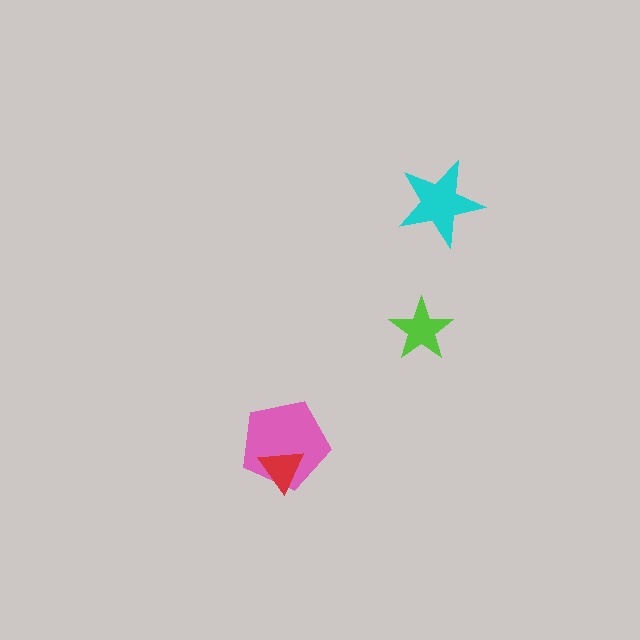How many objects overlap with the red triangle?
1 object overlaps with the red triangle.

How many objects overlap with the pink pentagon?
1 object overlaps with the pink pentagon.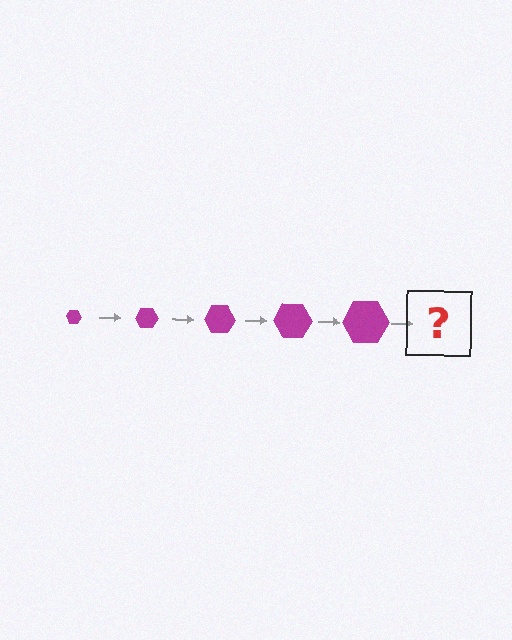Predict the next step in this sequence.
The next step is a magenta hexagon, larger than the previous one.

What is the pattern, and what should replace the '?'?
The pattern is that the hexagon gets progressively larger each step. The '?' should be a magenta hexagon, larger than the previous one.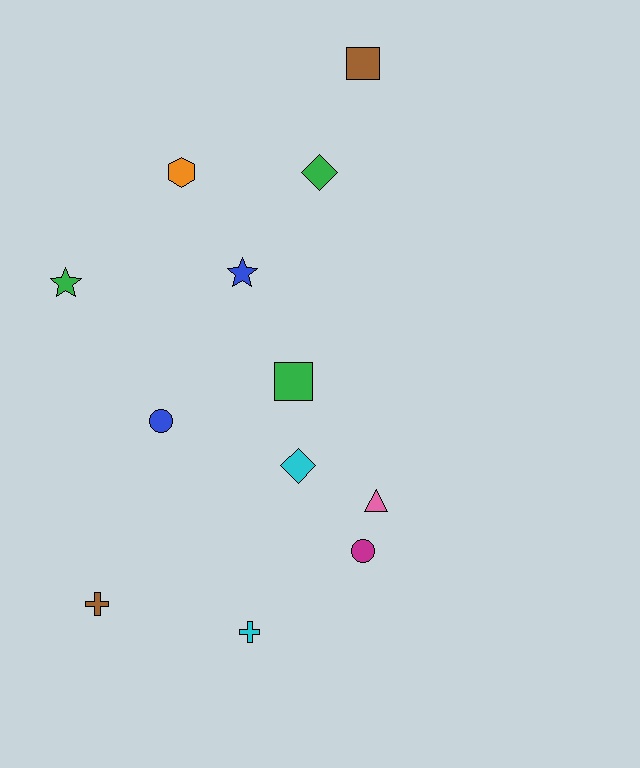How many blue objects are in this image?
There are 2 blue objects.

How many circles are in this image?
There are 2 circles.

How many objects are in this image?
There are 12 objects.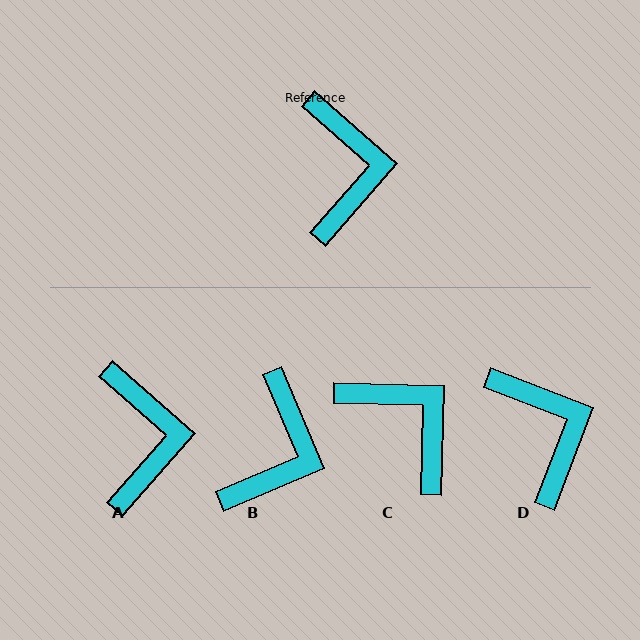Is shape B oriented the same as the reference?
No, it is off by about 26 degrees.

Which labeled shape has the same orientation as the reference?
A.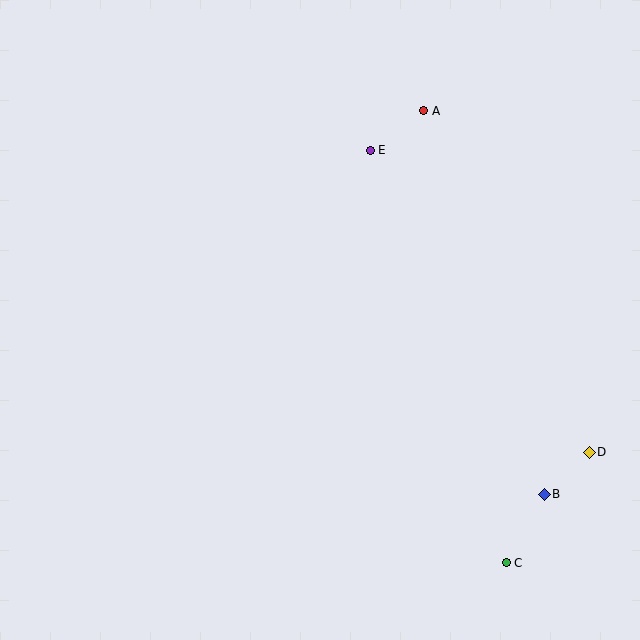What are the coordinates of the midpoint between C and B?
The midpoint between C and B is at (525, 529).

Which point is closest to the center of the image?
Point E at (370, 150) is closest to the center.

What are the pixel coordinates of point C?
Point C is at (506, 563).